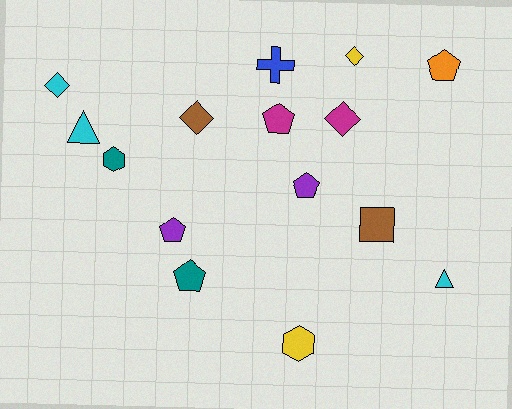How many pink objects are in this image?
There are no pink objects.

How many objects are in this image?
There are 15 objects.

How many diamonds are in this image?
There are 4 diamonds.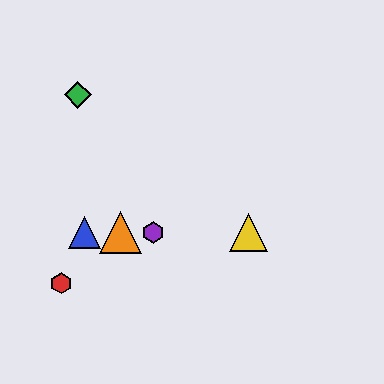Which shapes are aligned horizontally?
The blue triangle, the yellow triangle, the purple hexagon, the orange triangle are aligned horizontally.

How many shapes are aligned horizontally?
4 shapes (the blue triangle, the yellow triangle, the purple hexagon, the orange triangle) are aligned horizontally.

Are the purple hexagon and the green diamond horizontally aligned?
No, the purple hexagon is at y≈232 and the green diamond is at y≈95.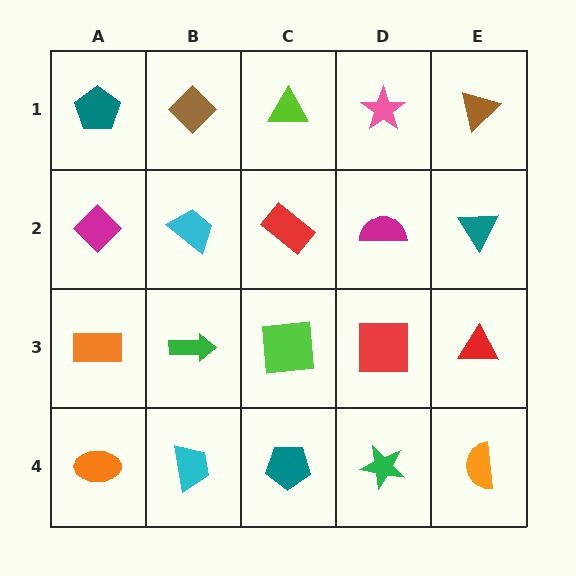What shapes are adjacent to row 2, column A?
A teal pentagon (row 1, column A), an orange rectangle (row 3, column A), a cyan trapezoid (row 2, column B).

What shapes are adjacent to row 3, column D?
A magenta semicircle (row 2, column D), a green star (row 4, column D), a lime square (row 3, column C), a red triangle (row 3, column E).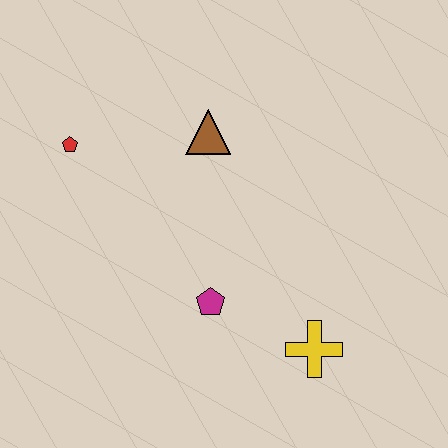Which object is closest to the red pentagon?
The brown triangle is closest to the red pentagon.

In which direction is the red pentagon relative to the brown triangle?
The red pentagon is to the left of the brown triangle.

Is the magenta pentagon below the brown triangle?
Yes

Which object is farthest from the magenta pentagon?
The red pentagon is farthest from the magenta pentagon.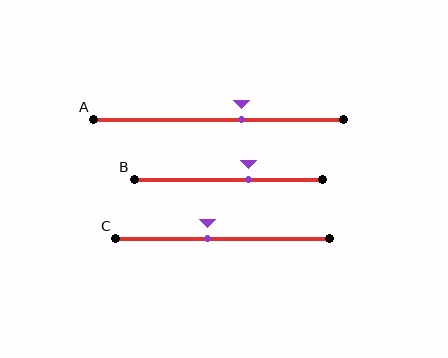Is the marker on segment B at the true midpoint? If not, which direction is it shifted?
No, the marker on segment B is shifted to the right by about 11% of the segment length.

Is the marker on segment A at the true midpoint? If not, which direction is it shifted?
No, the marker on segment A is shifted to the right by about 9% of the segment length.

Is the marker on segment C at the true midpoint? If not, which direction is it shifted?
No, the marker on segment C is shifted to the left by about 7% of the segment length.